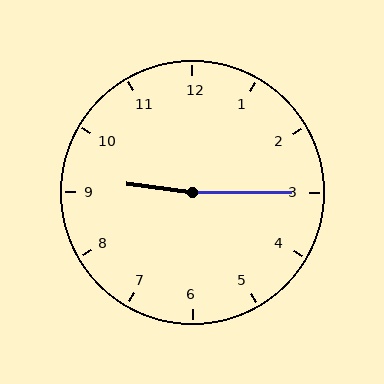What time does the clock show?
9:15.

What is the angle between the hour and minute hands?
Approximately 172 degrees.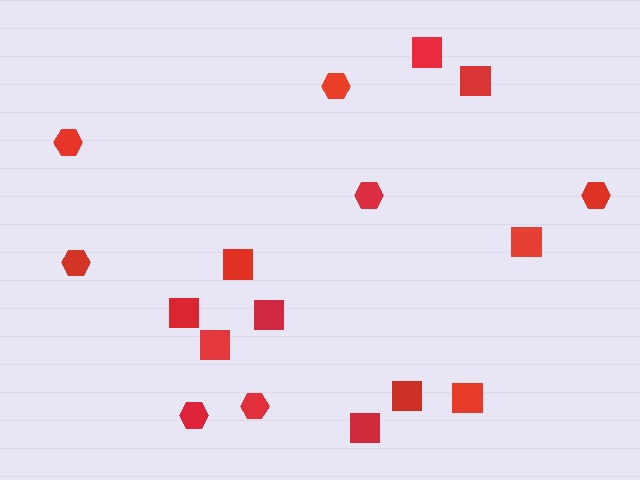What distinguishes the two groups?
There are 2 groups: one group of hexagons (7) and one group of squares (10).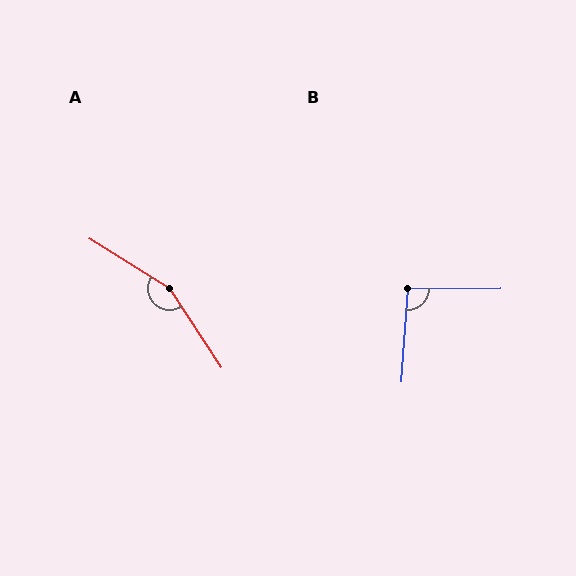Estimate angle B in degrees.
Approximately 94 degrees.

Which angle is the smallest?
B, at approximately 94 degrees.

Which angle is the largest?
A, at approximately 155 degrees.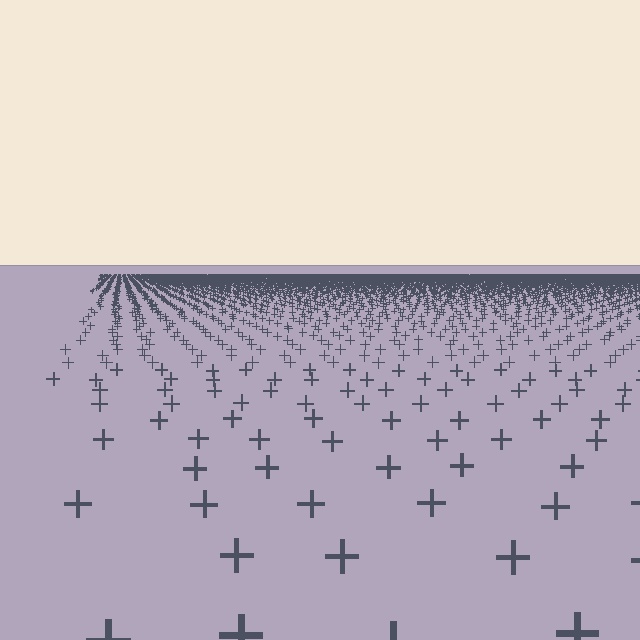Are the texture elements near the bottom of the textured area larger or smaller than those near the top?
Larger. Near the bottom, elements are closer to the viewer and appear at a bigger on-screen size.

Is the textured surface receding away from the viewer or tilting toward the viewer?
The surface is receding away from the viewer. Texture elements get smaller and denser toward the top.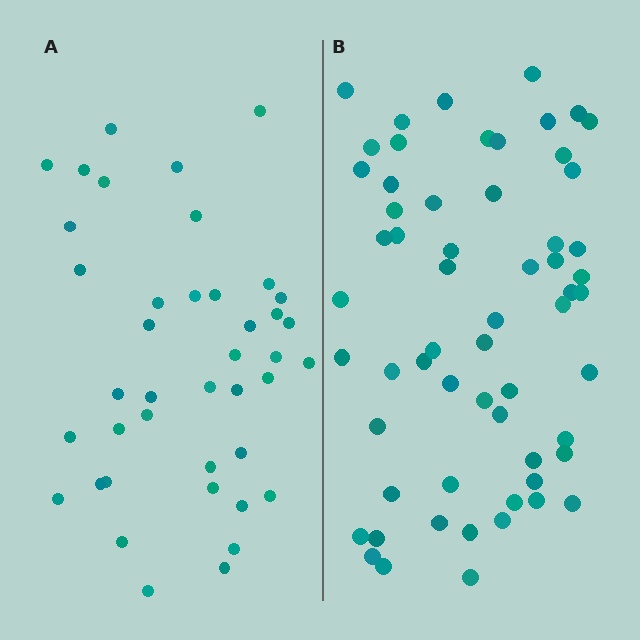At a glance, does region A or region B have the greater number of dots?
Region B (the right region) has more dots.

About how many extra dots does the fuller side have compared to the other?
Region B has approximately 20 more dots than region A.